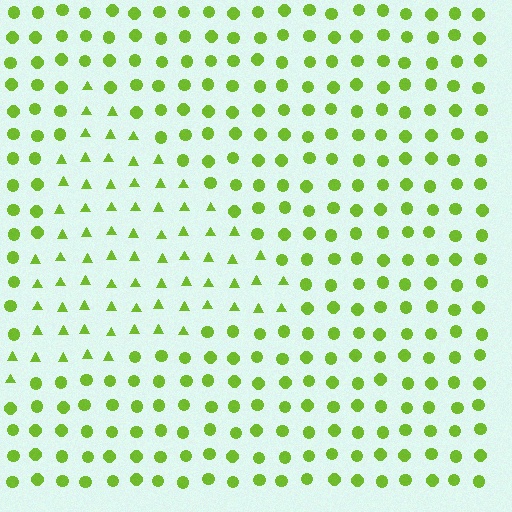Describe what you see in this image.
The image is filled with small lime elements arranged in a uniform grid. A triangle-shaped region contains triangles, while the surrounding area contains circles. The boundary is defined purely by the change in element shape.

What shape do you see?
I see a triangle.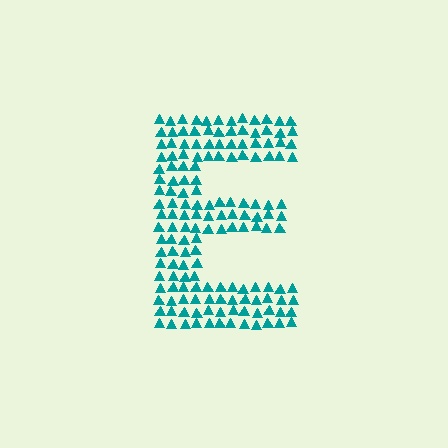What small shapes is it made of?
It is made of small triangles.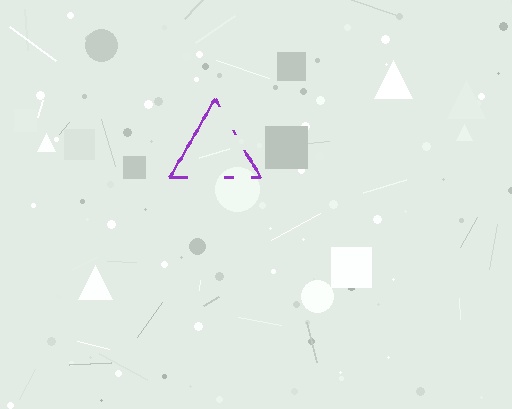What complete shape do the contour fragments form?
The contour fragments form a triangle.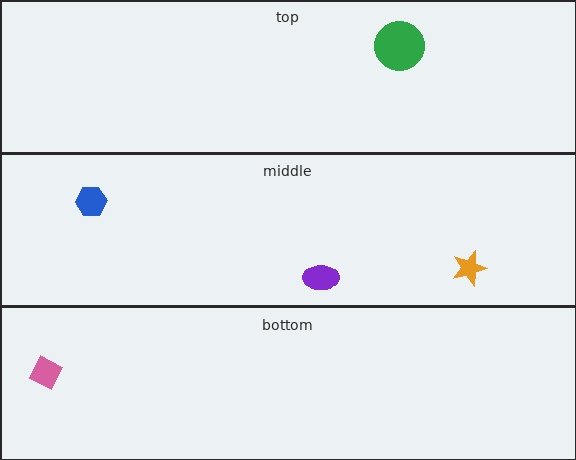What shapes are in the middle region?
The orange star, the purple ellipse, the blue hexagon.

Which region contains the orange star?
The middle region.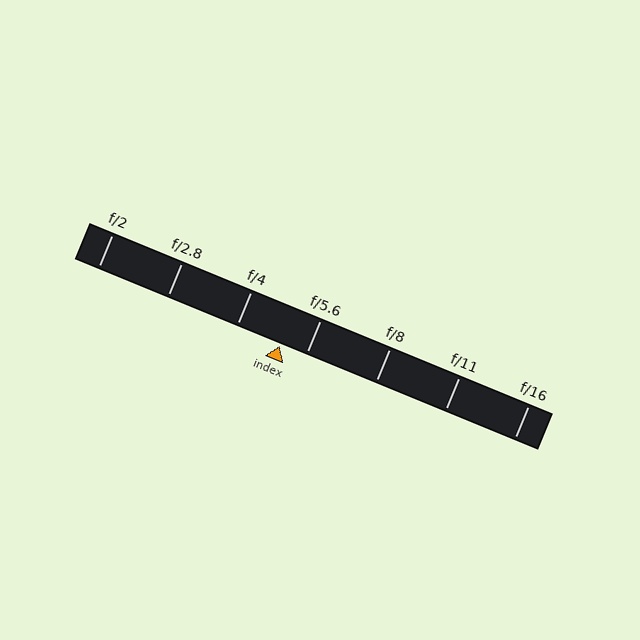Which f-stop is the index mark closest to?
The index mark is closest to f/5.6.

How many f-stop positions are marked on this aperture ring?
There are 7 f-stop positions marked.